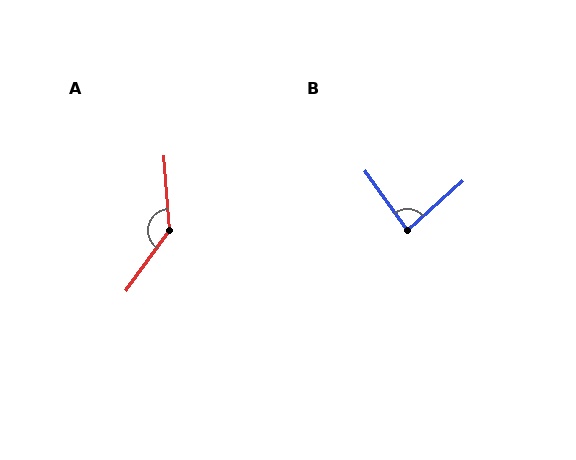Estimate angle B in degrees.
Approximately 84 degrees.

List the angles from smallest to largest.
B (84°), A (140°).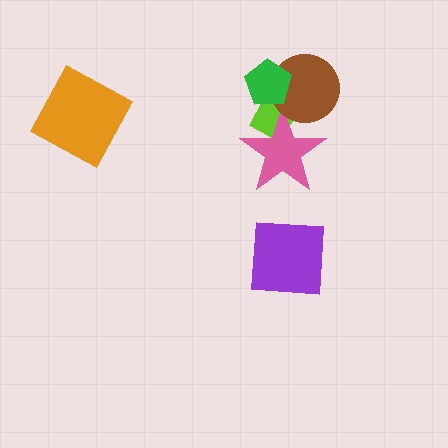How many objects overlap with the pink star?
2 objects overlap with the pink star.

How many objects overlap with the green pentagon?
2 objects overlap with the green pentagon.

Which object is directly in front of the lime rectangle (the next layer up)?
The pink star is directly in front of the lime rectangle.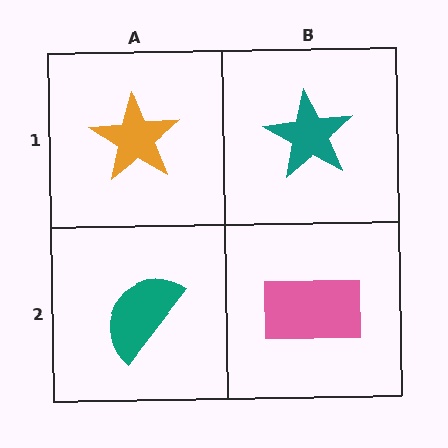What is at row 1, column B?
A teal star.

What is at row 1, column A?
An orange star.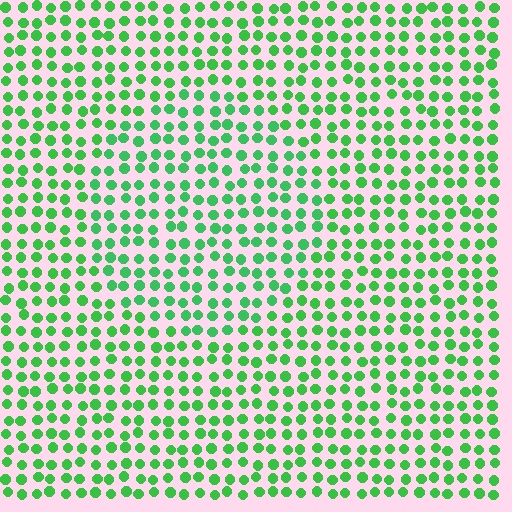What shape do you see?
I see a circle.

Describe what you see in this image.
The image is filled with small green elements in a uniform arrangement. A circle-shaped region is visible where the elements are tinted to a slightly different hue, forming a subtle color boundary.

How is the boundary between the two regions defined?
The boundary is defined purely by a slight shift in hue (about 12 degrees). Spacing, size, and orientation are identical on both sides.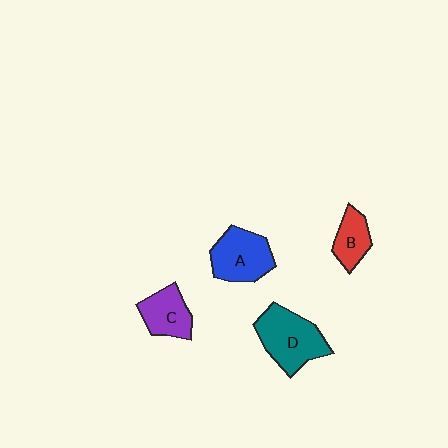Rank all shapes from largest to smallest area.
From largest to smallest: D (teal), A (blue), C (purple), B (red).